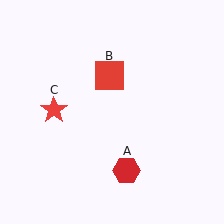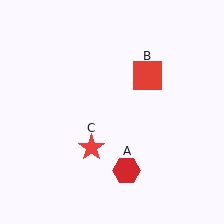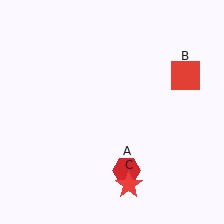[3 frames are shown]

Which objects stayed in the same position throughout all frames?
Red hexagon (object A) remained stationary.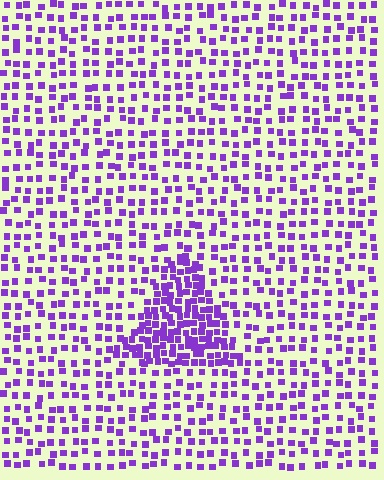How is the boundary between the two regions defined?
The boundary is defined by a change in element density (approximately 2.3x ratio). All elements are the same color, size, and shape.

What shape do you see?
I see a triangle.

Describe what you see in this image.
The image contains small purple elements arranged at two different densities. A triangle-shaped region is visible where the elements are more densely packed than the surrounding area.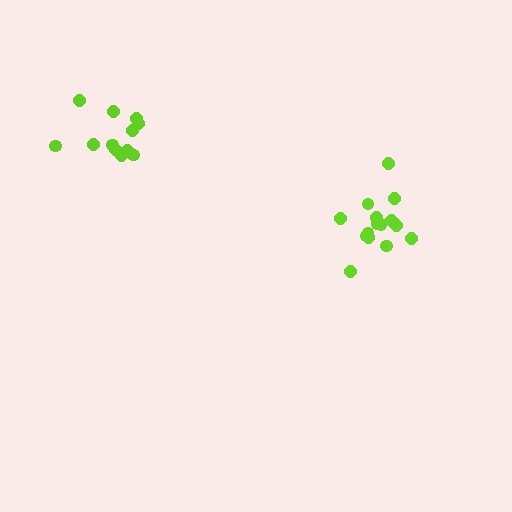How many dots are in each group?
Group 1: 12 dots, Group 2: 16 dots (28 total).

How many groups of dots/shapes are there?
There are 2 groups.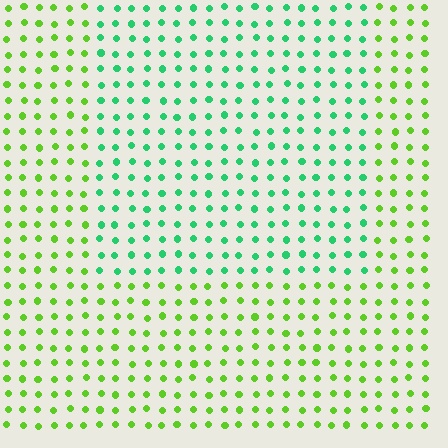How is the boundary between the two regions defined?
The boundary is defined purely by a slight shift in hue (about 45 degrees). Spacing, size, and orientation are identical on both sides.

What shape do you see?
I see a rectangle.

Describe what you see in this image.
The image is filled with small lime elements in a uniform arrangement. A rectangle-shaped region is visible where the elements are tinted to a slightly different hue, forming a subtle color boundary.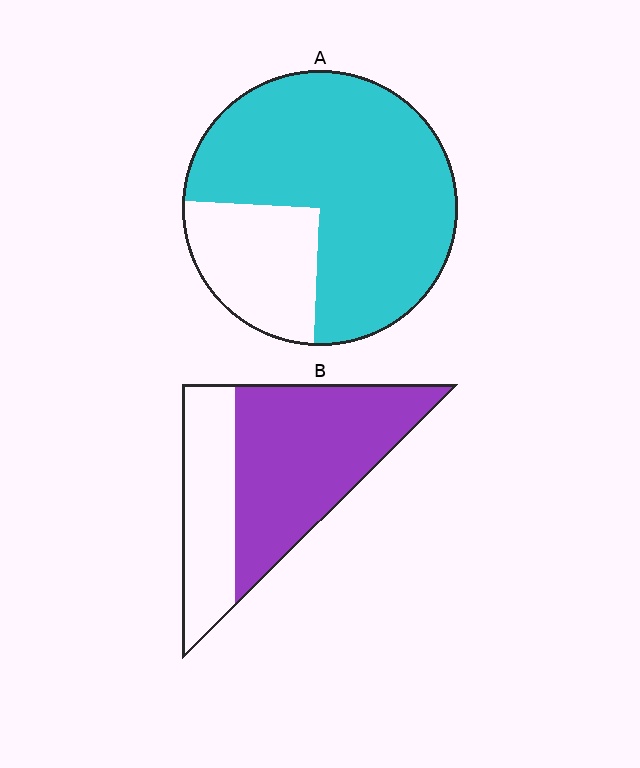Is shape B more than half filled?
Yes.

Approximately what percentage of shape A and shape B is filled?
A is approximately 75% and B is approximately 65%.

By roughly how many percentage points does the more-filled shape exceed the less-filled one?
By roughly 10 percentage points (A over B).